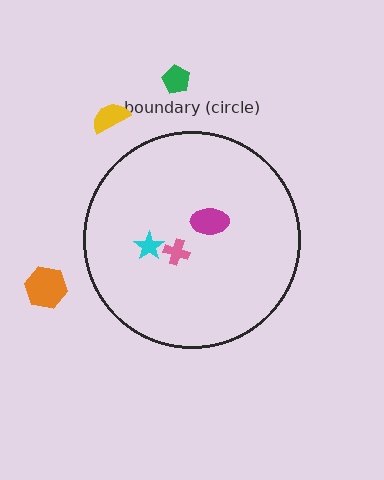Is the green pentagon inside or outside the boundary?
Outside.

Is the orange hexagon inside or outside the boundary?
Outside.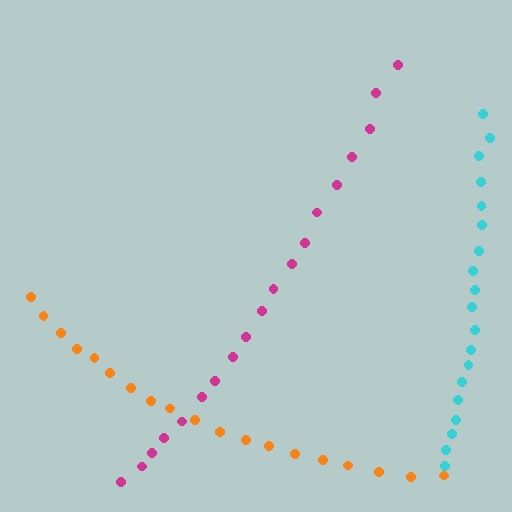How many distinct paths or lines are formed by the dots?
There are 3 distinct paths.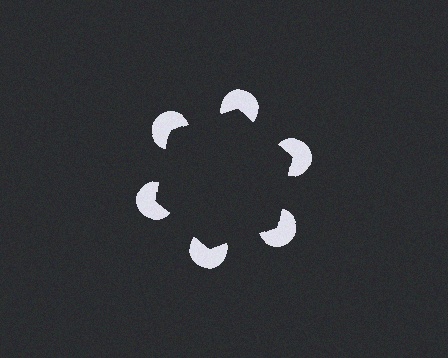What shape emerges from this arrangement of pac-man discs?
An illusory hexagon — its edges are inferred from the aligned wedge cuts in the pac-man discs, not physically drawn.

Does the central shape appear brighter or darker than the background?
It typically appears slightly darker than the background, even though no actual brightness change is drawn.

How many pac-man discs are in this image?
There are 6 — one at each vertex of the illusory hexagon.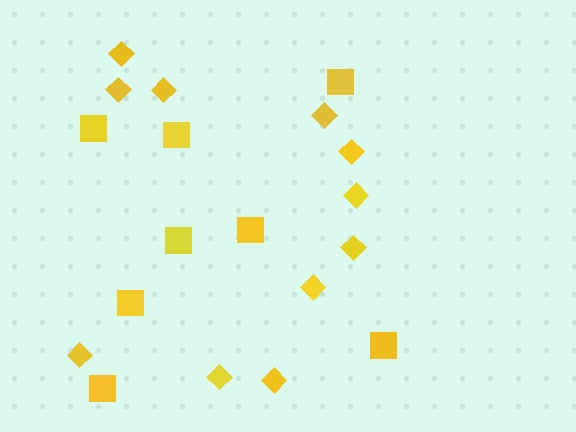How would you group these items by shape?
There are 2 groups: one group of squares (8) and one group of diamonds (11).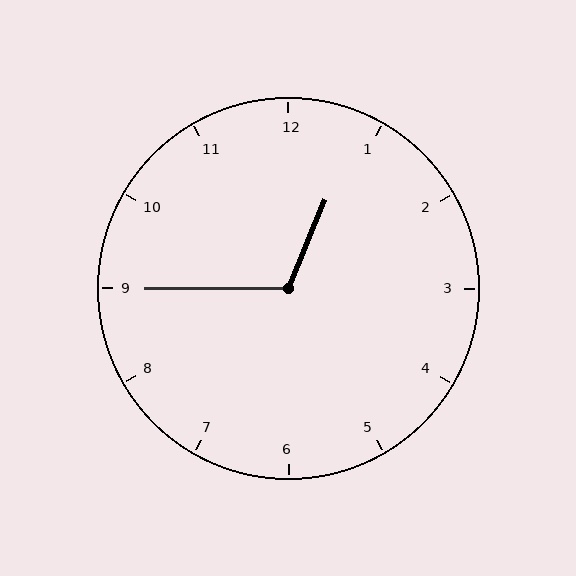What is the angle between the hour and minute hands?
Approximately 112 degrees.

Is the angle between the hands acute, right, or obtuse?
It is obtuse.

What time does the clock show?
12:45.